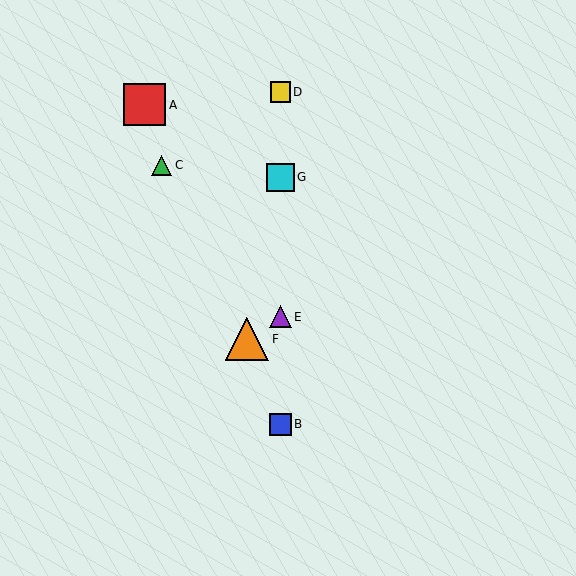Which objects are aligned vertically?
Objects B, D, E, G are aligned vertically.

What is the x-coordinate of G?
Object G is at x≈280.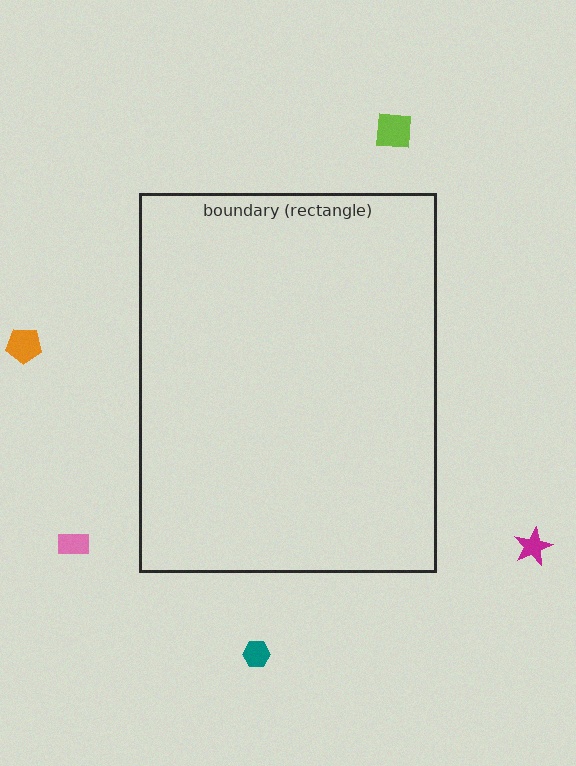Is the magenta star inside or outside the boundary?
Outside.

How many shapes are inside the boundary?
0 inside, 5 outside.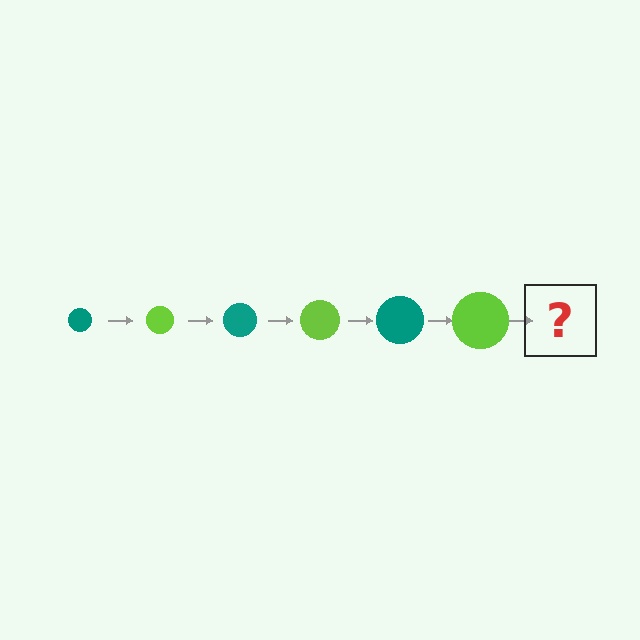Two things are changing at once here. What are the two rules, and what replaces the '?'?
The two rules are that the circle grows larger each step and the color cycles through teal and lime. The '?' should be a teal circle, larger than the previous one.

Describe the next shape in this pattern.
It should be a teal circle, larger than the previous one.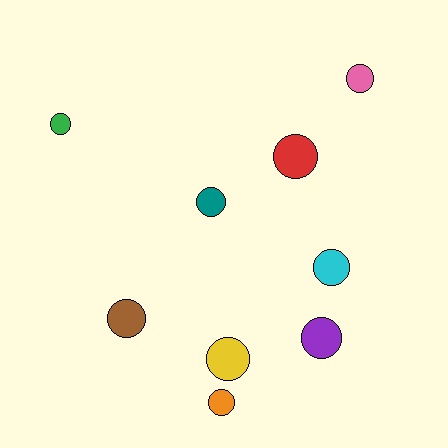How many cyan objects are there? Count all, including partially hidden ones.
There is 1 cyan object.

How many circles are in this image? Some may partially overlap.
There are 9 circles.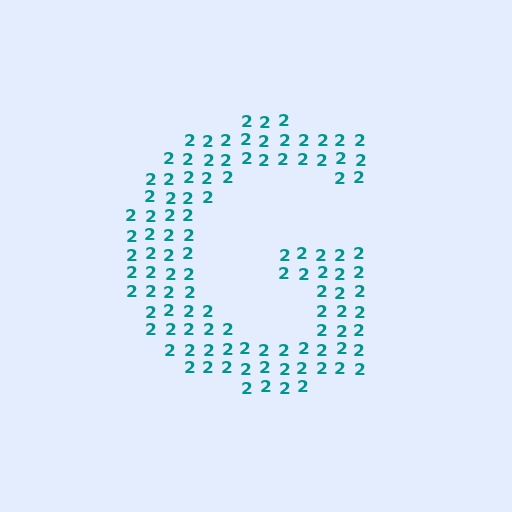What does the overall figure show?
The overall figure shows the letter G.